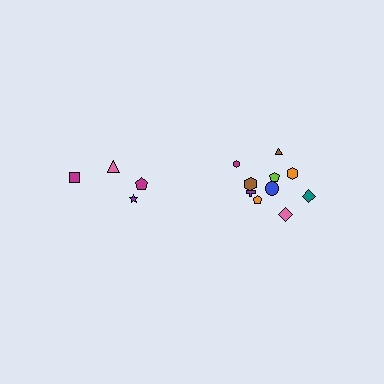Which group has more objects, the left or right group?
The right group.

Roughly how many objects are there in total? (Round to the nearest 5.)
Roughly 15 objects in total.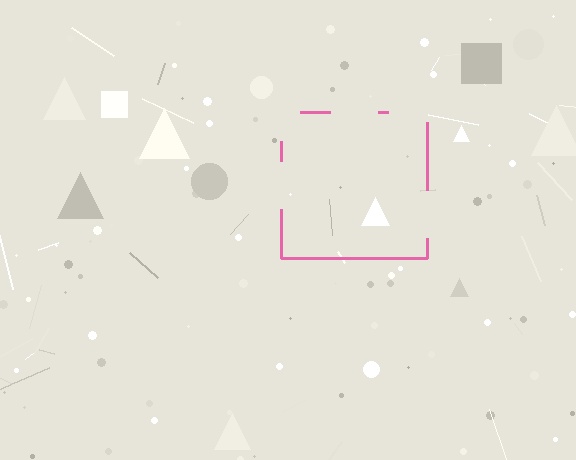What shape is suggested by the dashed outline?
The dashed outline suggests a square.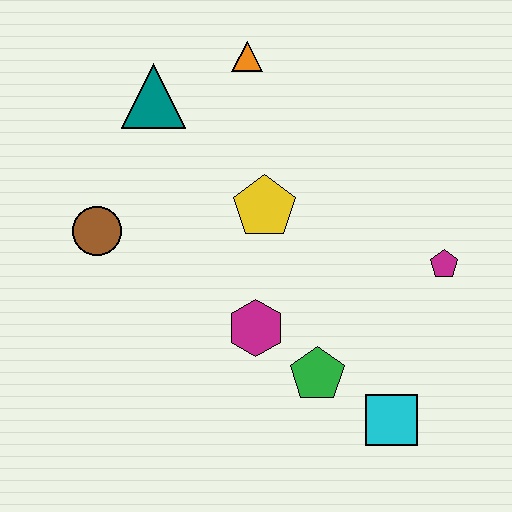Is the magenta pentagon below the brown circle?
Yes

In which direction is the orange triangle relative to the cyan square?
The orange triangle is above the cyan square.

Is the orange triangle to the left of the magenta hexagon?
Yes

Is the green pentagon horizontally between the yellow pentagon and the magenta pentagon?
Yes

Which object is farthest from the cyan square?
The teal triangle is farthest from the cyan square.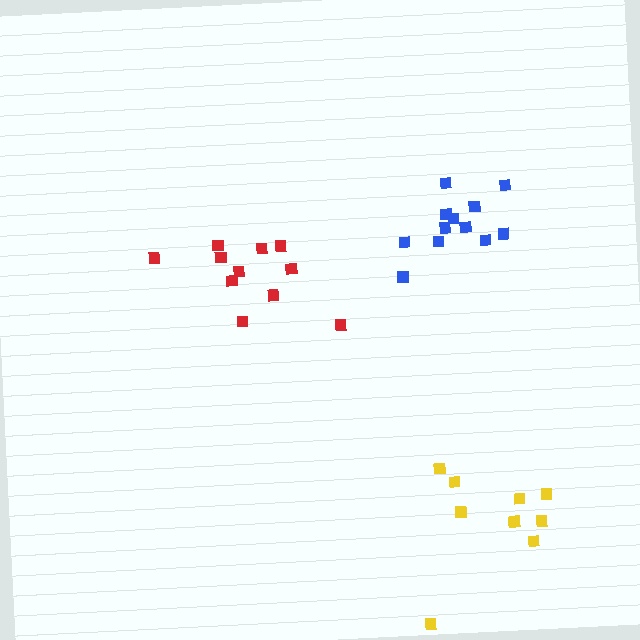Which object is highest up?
The blue cluster is topmost.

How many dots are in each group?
Group 1: 12 dots, Group 2: 11 dots, Group 3: 10 dots (33 total).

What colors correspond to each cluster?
The clusters are colored: blue, red, yellow.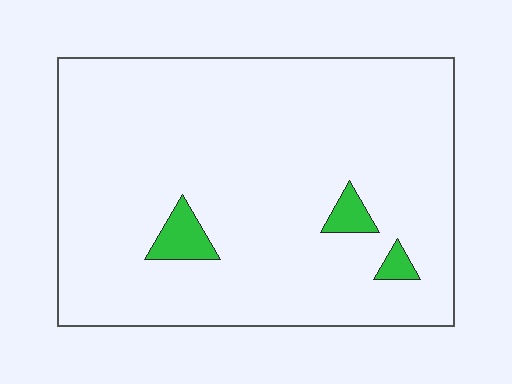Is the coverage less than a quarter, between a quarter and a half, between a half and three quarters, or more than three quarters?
Less than a quarter.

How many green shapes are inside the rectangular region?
3.